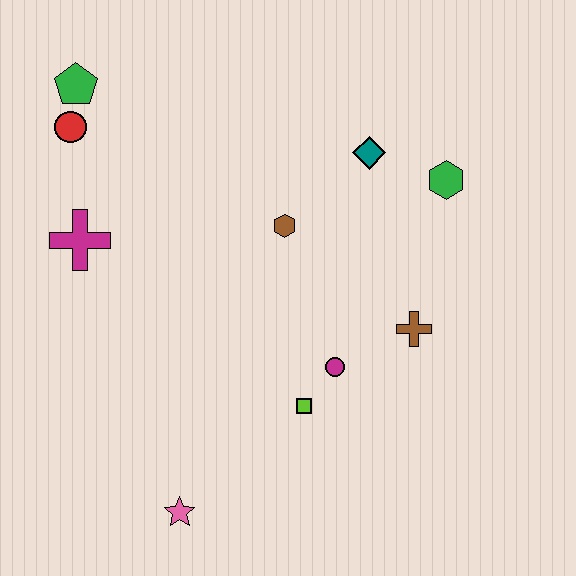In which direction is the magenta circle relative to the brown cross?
The magenta circle is to the left of the brown cross.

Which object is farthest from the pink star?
The green pentagon is farthest from the pink star.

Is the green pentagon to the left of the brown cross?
Yes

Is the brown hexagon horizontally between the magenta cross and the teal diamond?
Yes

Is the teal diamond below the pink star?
No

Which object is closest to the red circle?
The green pentagon is closest to the red circle.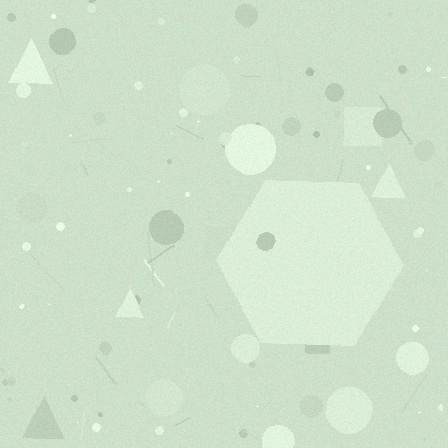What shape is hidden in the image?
A hexagon is hidden in the image.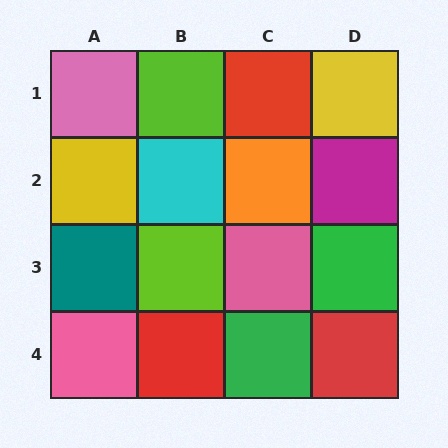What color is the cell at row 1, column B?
Lime.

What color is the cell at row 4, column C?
Green.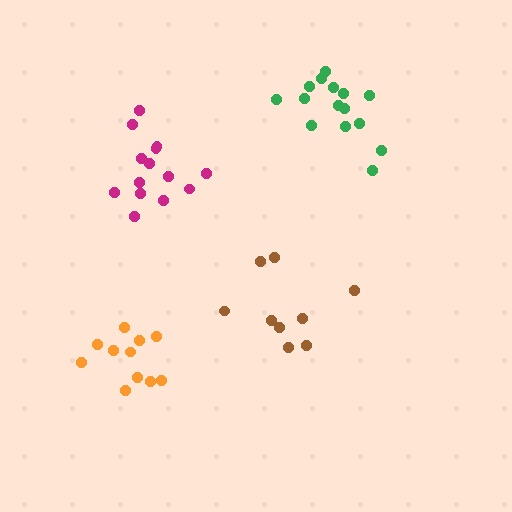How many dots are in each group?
Group 1: 9 dots, Group 2: 14 dots, Group 3: 15 dots, Group 4: 11 dots (49 total).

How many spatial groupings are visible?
There are 4 spatial groupings.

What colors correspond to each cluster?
The clusters are colored: brown, magenta, green, orange.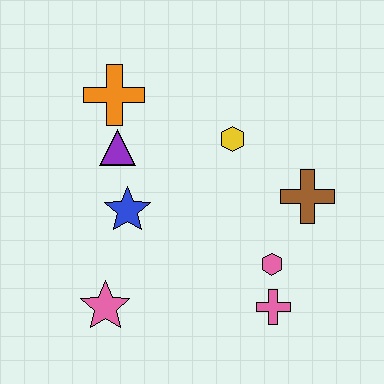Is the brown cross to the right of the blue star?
Yes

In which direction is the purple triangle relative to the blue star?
The purple triangle is above the blue star.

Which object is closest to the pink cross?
The pink hexagon is closest to the pink cross.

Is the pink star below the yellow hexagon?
Yes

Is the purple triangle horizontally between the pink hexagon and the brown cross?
No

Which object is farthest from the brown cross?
The pink star is farthest from the brown cross.